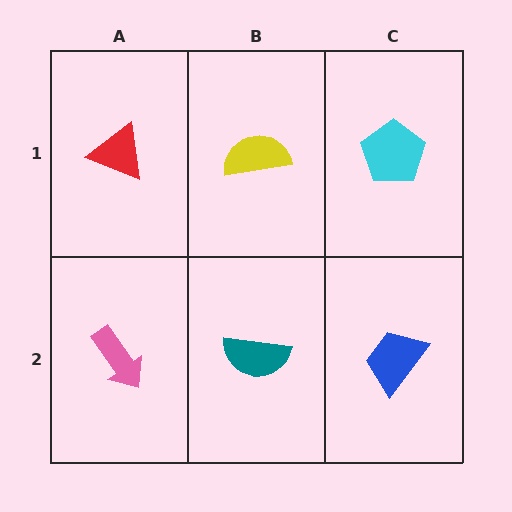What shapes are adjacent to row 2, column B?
A yellow semicircle (row 1, column B), a pink arrow (row 2, column A), a blue trapezoid (row 2, column C).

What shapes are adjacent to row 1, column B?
A teal semicircle (row 2, column B), a red triangle (row 1, column A), a cyan pentagon (row 1, column C).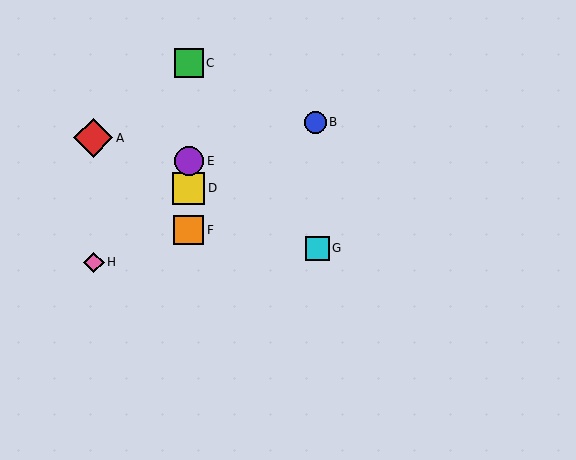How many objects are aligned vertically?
4 objects (C, D, E, F) are aligned vertically.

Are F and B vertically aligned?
No, F is at x≈189 and B is at x≈315.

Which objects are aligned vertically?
Objects C, D, E, F are aligned vertically.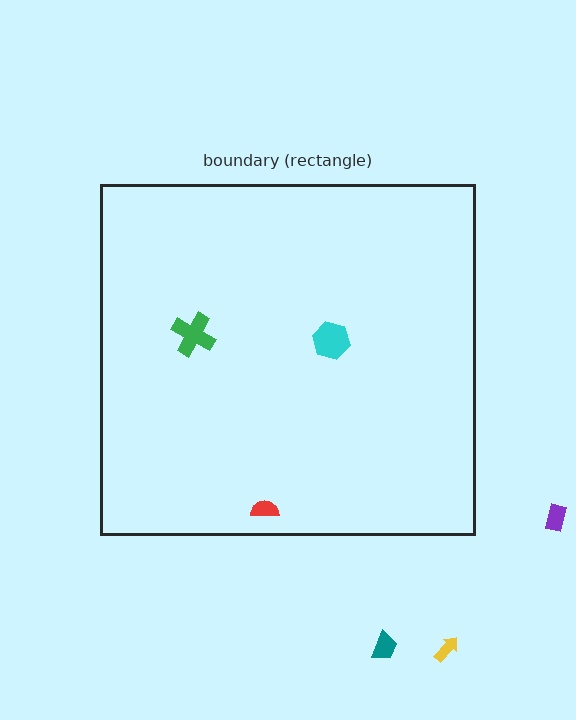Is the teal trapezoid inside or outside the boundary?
Outside.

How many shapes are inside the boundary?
3 inside, 3 outside.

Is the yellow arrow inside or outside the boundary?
Outside.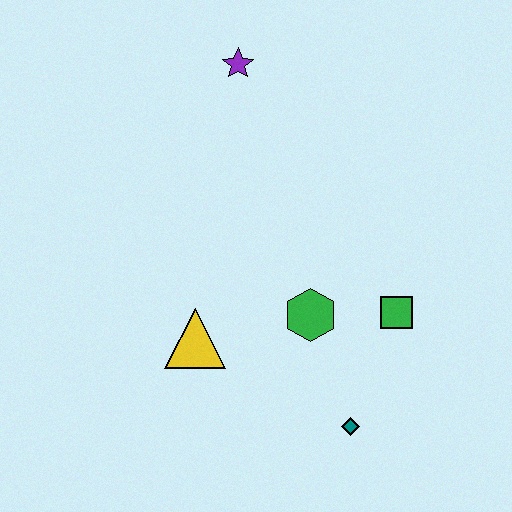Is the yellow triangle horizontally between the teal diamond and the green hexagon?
No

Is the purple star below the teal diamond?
No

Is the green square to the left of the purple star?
No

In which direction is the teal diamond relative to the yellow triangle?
The teal diamond is to the right of the yellow triangle.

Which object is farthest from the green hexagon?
The purple star is farthest from the green hexagon.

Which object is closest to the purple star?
The green hexagon is closest to the purple star.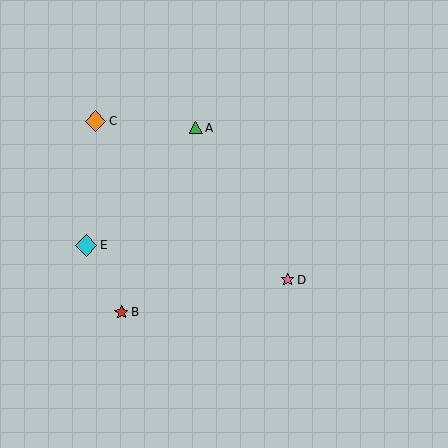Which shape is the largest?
The cyan diamond (labeled E) is the largest.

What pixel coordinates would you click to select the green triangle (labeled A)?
Click at (196, 128) to select the green triangle A.